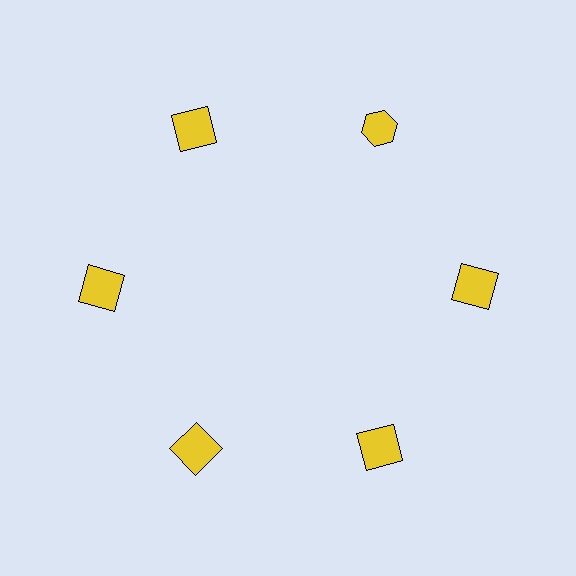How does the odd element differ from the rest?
It has a different shape: hexagon instead of square.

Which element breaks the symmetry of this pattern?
The yellow hexagon at roughly the 1 o'clock position breaks the symmetry. All other shapes are yellow squares.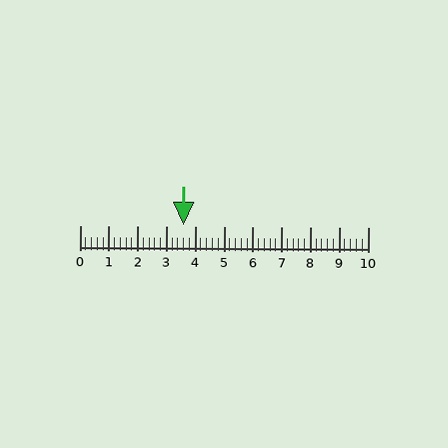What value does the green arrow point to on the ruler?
The green arrow points to approximately 3.6.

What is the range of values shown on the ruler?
The ruler shows values from 0 to 10.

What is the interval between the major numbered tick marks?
The major tick marks are spaced 1 units apart.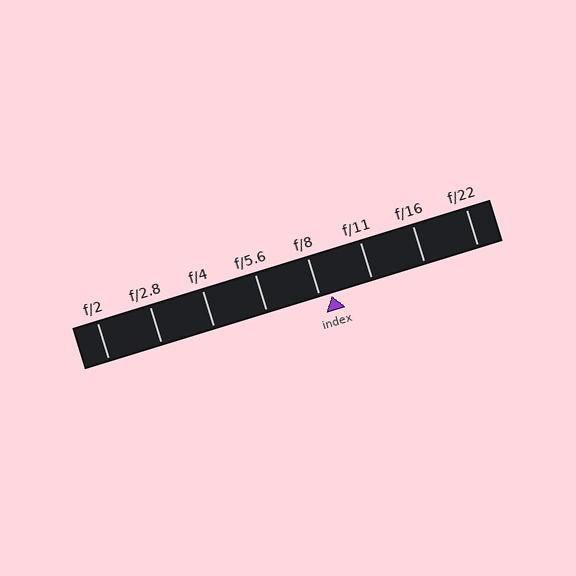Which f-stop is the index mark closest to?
The index mark is closest to f/8.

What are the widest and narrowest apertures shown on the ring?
The widest aperture shown is f/2 and the narrowest is f/22.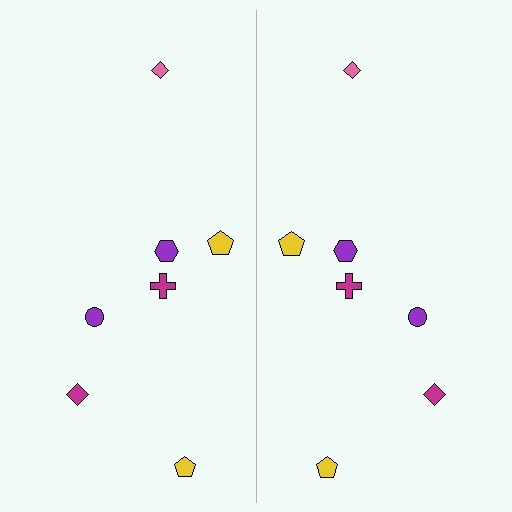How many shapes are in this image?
There are 14 shapes in this image.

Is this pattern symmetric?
Yes, this pattern has bilateral (reflection) symmetry.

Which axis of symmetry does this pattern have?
The pattern has a vertical axis of symmetry running through the center of the image.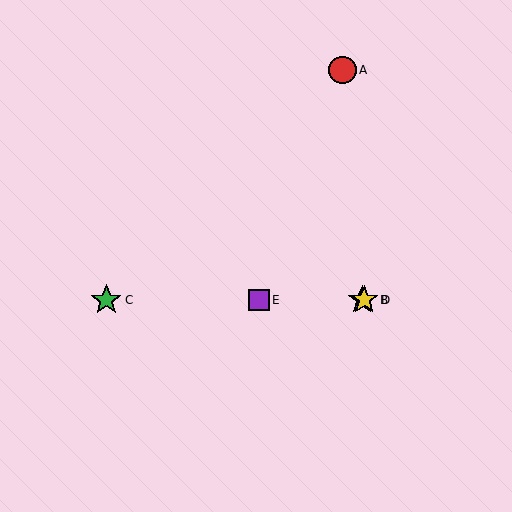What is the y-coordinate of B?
Object B is at y≈300.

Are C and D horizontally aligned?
Yes, both are at y≈300.